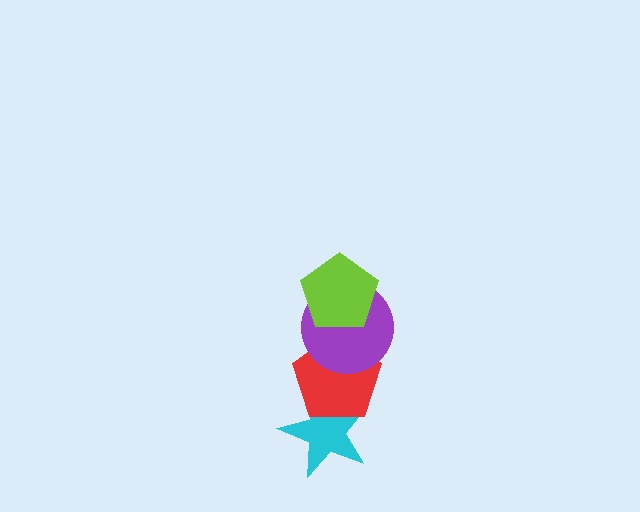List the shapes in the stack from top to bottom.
From top to bottom: the lime pentagon, the purple circle, the red pentagon, the cyan star.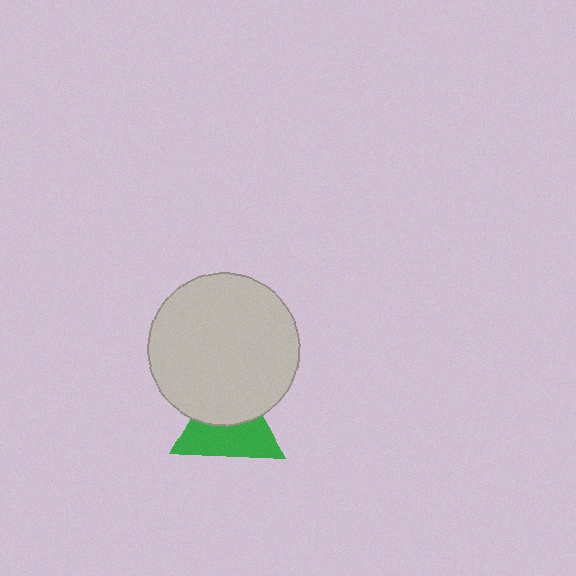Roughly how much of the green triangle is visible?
About half of it is visible (roughly 56%).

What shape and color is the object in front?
The object in front is a light gray circle.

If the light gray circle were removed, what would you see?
You would see the complete green triangle.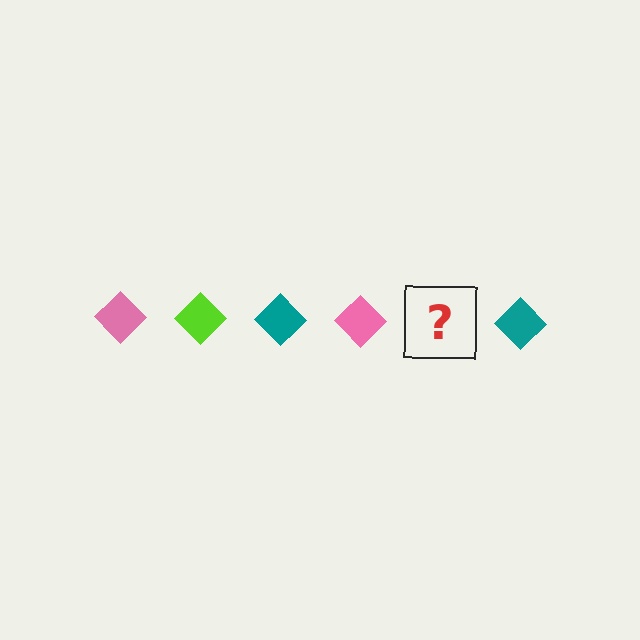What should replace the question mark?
The question mark should be replaced with a lime diamond.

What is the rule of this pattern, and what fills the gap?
The rule is that the pattern cycles through pink, lime, teal diamonds. The gap should be filled with a lime diamond.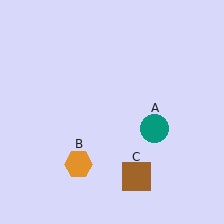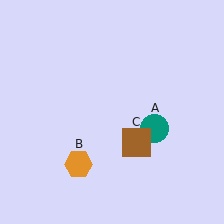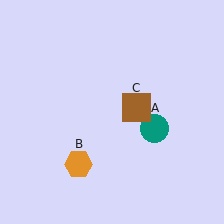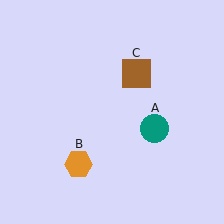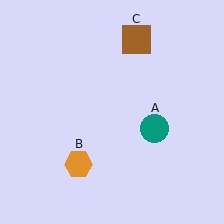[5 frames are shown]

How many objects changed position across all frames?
1 object changed position: brown square (object C).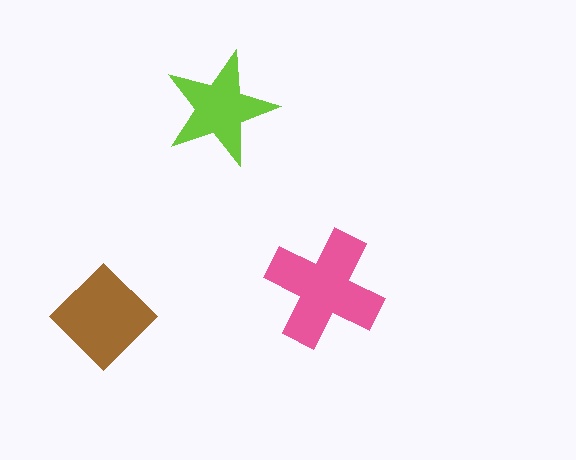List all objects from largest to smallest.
The pink cross, the brown diamond, the lime star.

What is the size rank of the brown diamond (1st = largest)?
2nd.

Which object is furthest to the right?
The pink cross is rightmost.